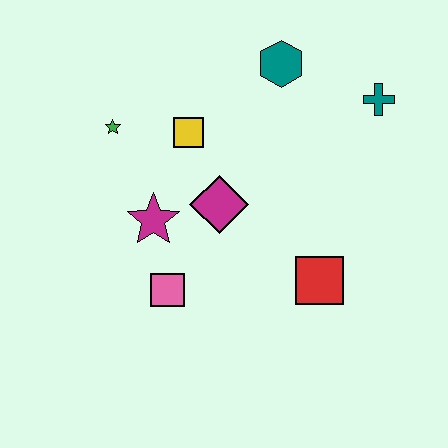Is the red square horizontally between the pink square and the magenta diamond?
No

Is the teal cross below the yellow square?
No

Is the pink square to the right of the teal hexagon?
No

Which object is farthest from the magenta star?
The teal cross is farthest from the magenta star.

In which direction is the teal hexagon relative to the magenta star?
The teal hexagon is above the magenta star.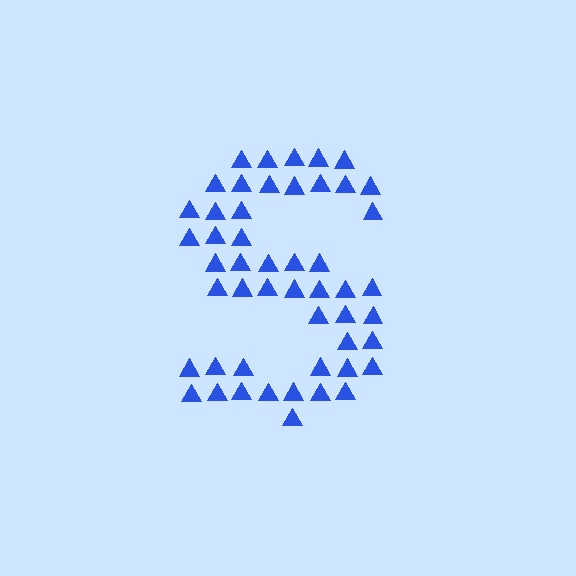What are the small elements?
The small elements are triangles.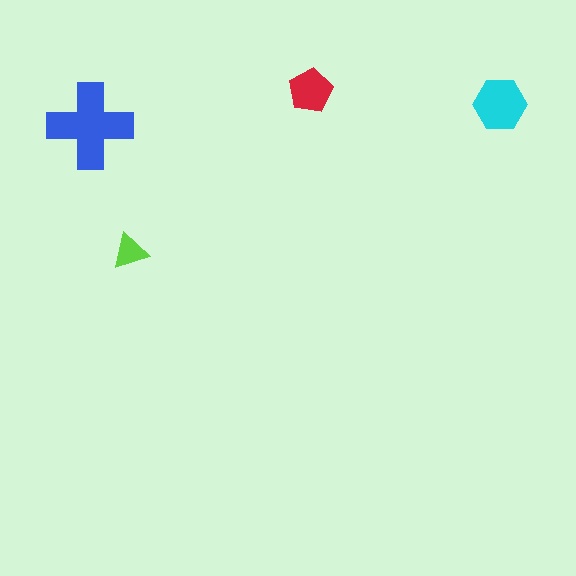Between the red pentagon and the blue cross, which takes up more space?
The blue cross.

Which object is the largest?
The blue cross.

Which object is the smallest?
The lime triangle.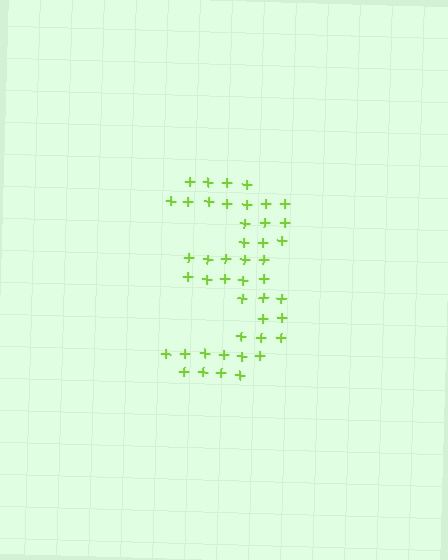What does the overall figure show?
The overall figure shows the digit 3.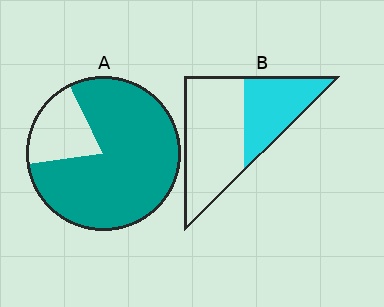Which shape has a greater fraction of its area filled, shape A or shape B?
Shape A.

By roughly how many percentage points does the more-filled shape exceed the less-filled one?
By roughly 40 percentage points (A over B).